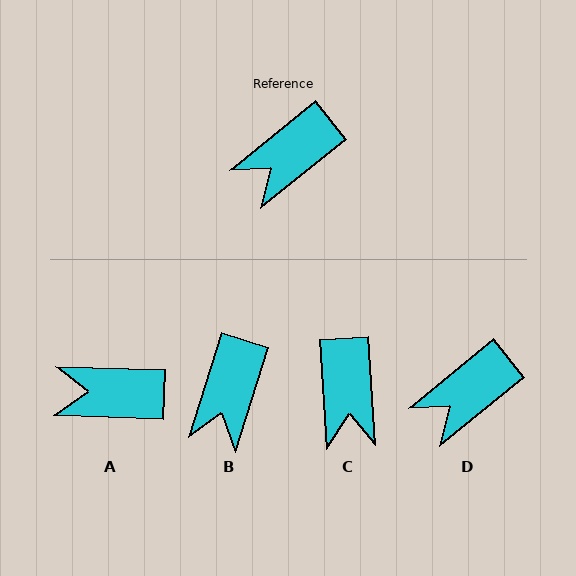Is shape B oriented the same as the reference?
No, it is off by about 33 degrees.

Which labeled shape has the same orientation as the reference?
D.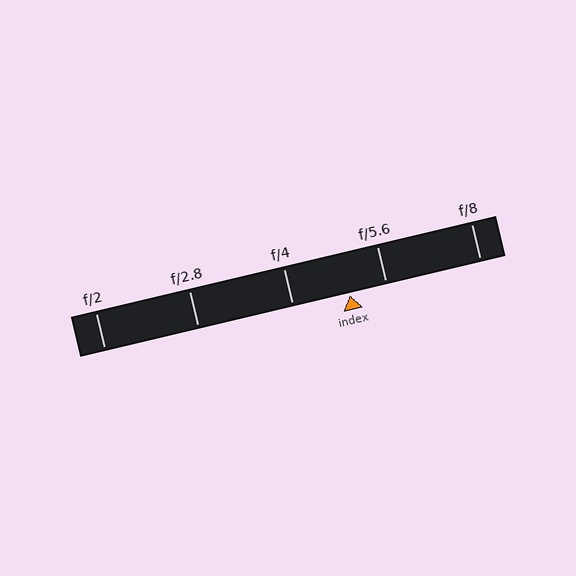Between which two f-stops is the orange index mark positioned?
The index mark is between f/4 and f/5.6.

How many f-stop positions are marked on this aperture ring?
There are 5 f-stop positions marked.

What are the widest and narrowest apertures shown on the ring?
The widest aperture shown is f/2 and the narrowest is f/8.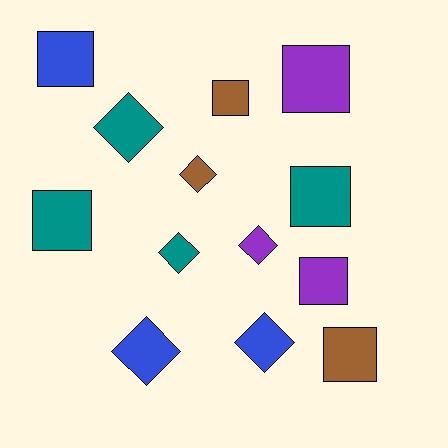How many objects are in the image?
There are 13 objects.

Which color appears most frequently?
Teal, with 4 objects.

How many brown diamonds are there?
There is 1 brown diamond.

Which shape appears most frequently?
Square, with 7 objects.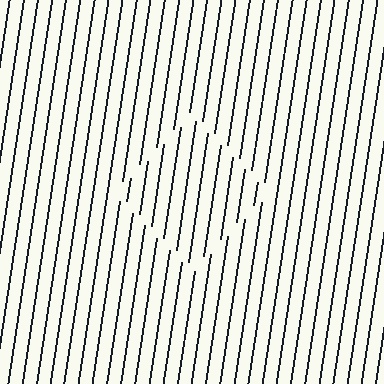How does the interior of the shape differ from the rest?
The interior of the shape contains the same grating, shifted by half a period — the contour is defined by the phase discontinuity where line-ends from the inner and outer gratings abut.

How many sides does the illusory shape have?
4 sides — the line-ends trace a square.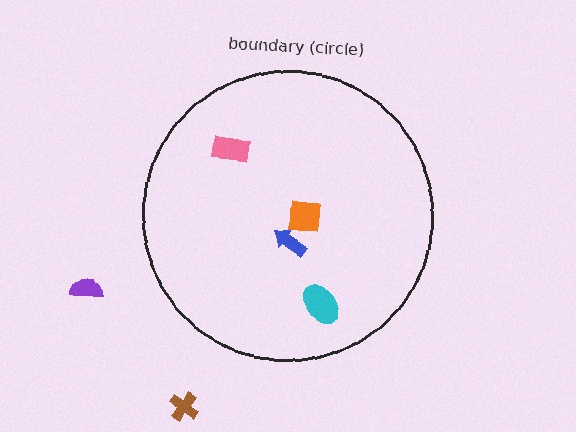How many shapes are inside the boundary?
4 inside, 2 outside.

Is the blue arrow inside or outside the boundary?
Inside.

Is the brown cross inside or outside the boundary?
Outside.